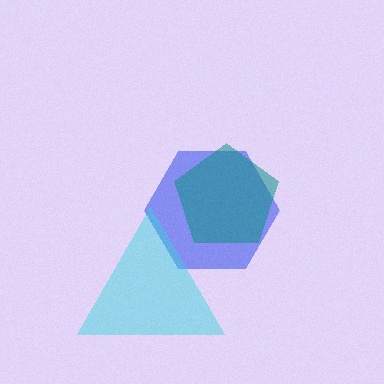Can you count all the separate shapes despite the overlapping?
Yes, there are 3 separate shapes.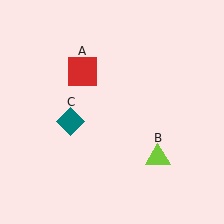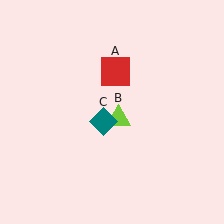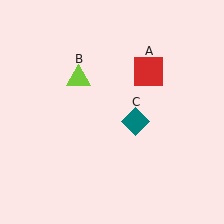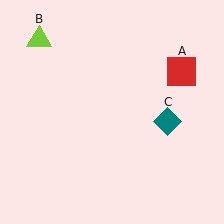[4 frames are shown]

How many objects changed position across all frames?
3 objects changed position: red square (object A), lime triangle (object B), teal diamond (object C).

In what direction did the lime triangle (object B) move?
The lime triangle (object B) moved up and to the left.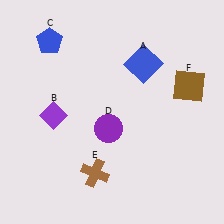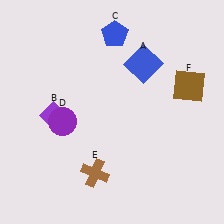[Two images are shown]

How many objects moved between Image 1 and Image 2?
2 objects moved between the two images.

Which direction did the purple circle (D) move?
The purple circle (D) moved left.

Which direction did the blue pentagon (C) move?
The blue pentagon (C) moved right.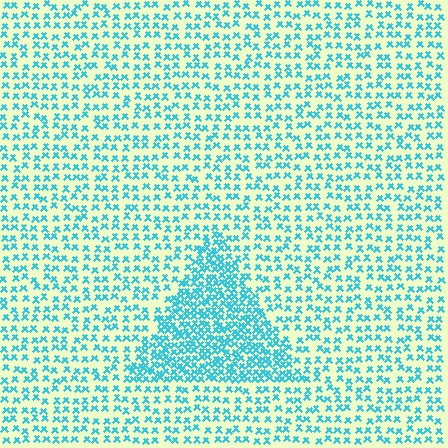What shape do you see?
I see a triangle.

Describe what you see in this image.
The image contains small cyan elements arranged at two different densities. A triangle-shaped region is visible where the elements are more densely packed than the surrounding area.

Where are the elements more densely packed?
The elements are more densely packed inside the triangle boundary.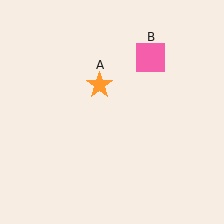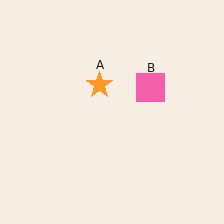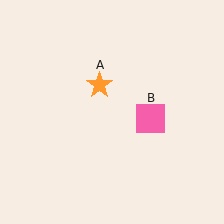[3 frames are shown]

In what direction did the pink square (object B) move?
The pink square (object B) moved down.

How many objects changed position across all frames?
1 object changed position: pink square (object B).